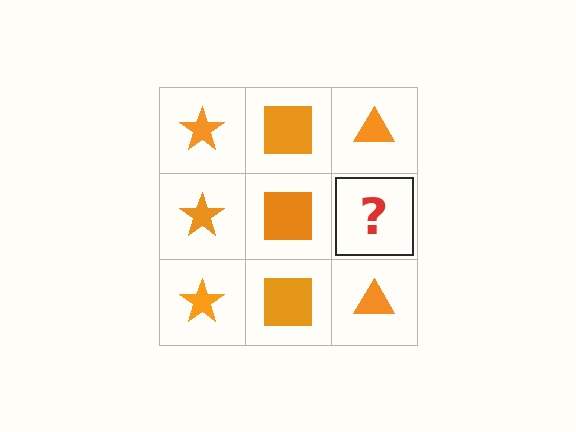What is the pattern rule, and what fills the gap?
The rule is that each column has a consistent shape. The gap should be filled with an orange triangle.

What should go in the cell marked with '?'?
The missing cell should contain an orange triangle.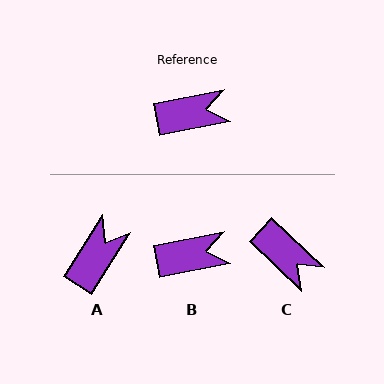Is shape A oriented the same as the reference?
No, it is off by about 47 degrees.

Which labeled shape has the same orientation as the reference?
B.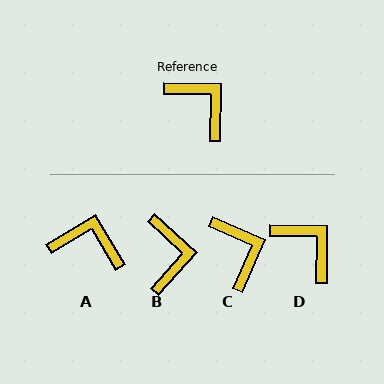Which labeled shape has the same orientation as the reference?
D.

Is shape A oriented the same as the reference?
No, it is off by about 32 degrees.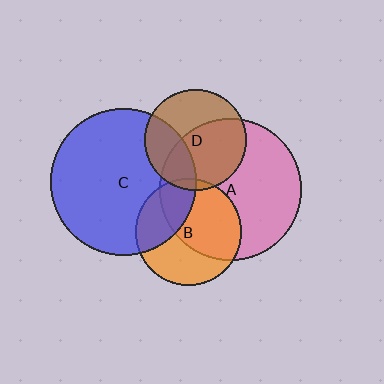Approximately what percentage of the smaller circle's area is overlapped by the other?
Approximately 30%.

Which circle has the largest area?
Circle C (blue).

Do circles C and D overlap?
Yes.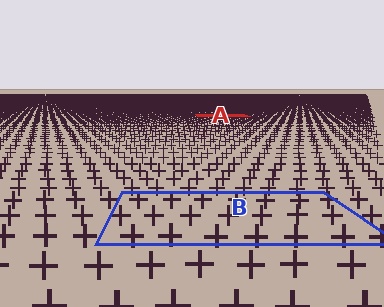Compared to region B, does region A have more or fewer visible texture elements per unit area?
Region A has more texture elements per unit area — they are packed more densely because it is farther away.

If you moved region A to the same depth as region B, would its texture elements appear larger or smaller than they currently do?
They would appear larger. At a closer depth, the same texture elements are projected at a bigger on-screen size.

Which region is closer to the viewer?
Region B is closer. The texture elements there are larger and more spread out.